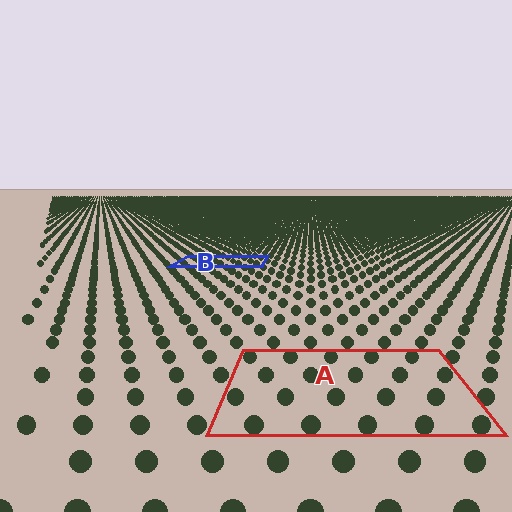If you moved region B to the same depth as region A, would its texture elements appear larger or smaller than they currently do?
They would appear larger. At a closer depth, the same texture elements are projected at a bigger on-screen size.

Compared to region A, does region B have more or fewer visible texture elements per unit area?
Region B has more texture elements per unit area — they are packed more densely because it is farther away.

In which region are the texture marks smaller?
The texture marks are smaller in region B, because it is farther away.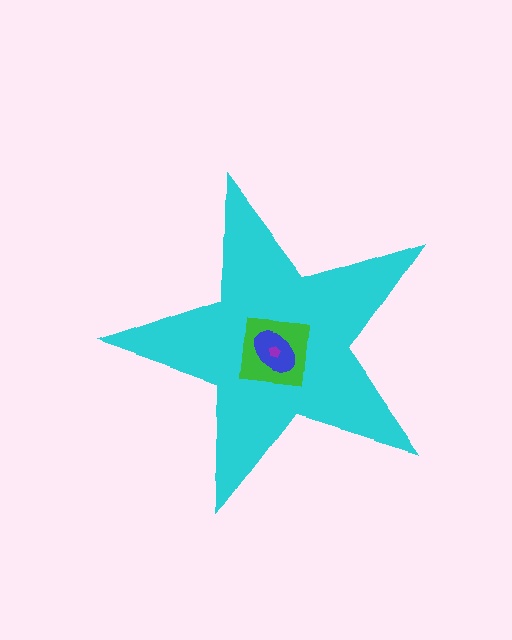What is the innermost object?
The purple pentagon.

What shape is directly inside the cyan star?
The green square.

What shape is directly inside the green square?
The blue ellipse.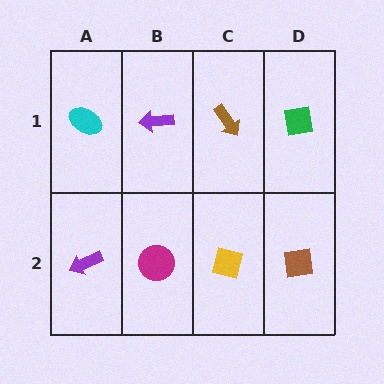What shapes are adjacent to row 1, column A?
A purple arrow (row 2, column A), a purple arrow (row 1, column B).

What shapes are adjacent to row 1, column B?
A magenta circle (row 2, column B), a cyan ellipse (row 1, column A), a brown arrow (row 1, column C).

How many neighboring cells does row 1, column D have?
2.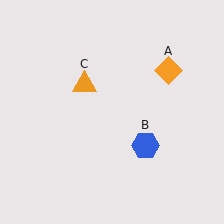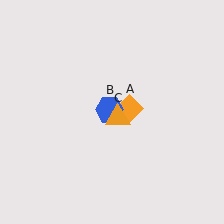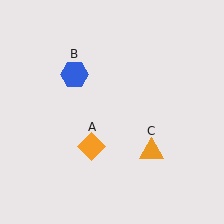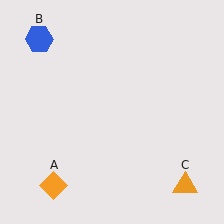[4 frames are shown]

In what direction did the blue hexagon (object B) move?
The blue hexagon (object B) moved up and to the left.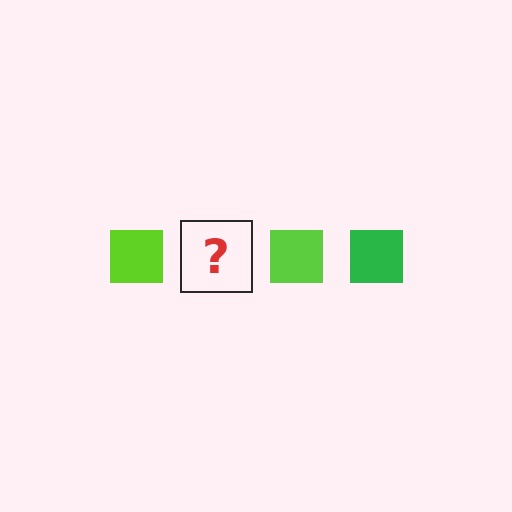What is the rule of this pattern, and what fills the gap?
The rule is that the pattern cycles through lime, green squares. The gap should be filled with a green square.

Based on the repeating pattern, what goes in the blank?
The blank should be a green square.